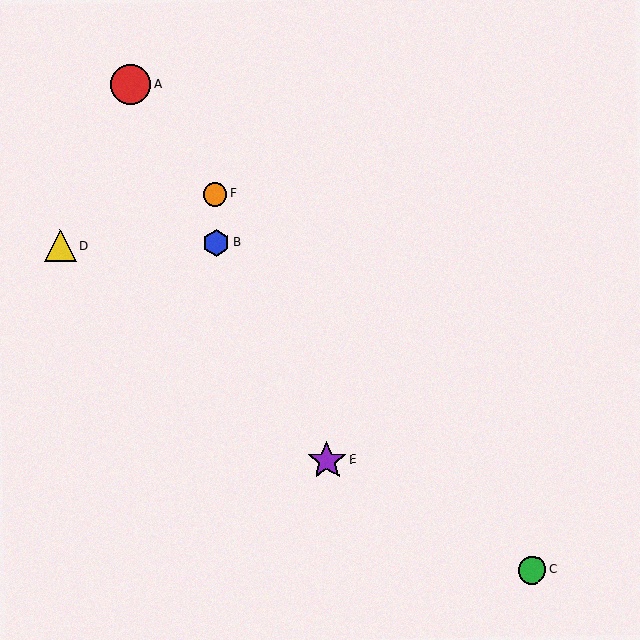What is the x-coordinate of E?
Object E is at x≈327.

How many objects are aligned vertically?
2 objects (B, F) are aligned vertically.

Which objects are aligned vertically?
Objects B, F are aligned vertically.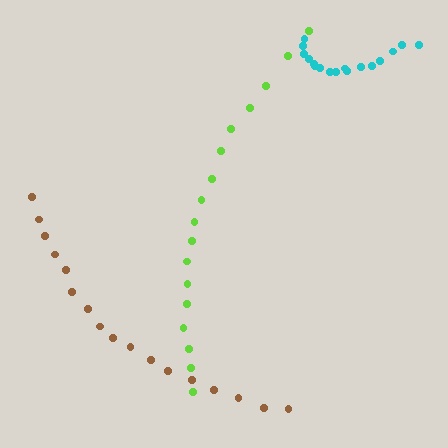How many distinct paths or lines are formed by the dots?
There are 3 distinct paths.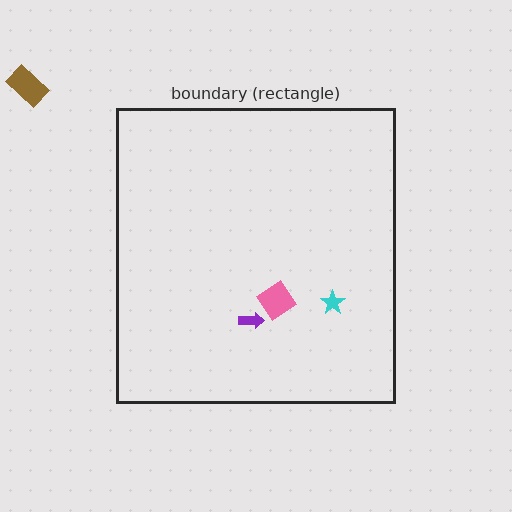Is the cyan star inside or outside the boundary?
Inside.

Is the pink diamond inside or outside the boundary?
Inside.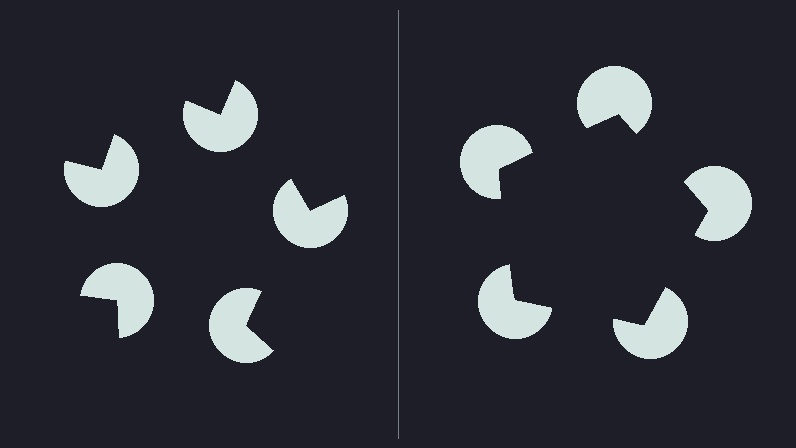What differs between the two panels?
The pac-man discs are positioned identically on both sides; only the wedge orientations differ. On the right they align to a pentagon; on the left they are misaligned.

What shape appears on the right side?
An illusory pentagon.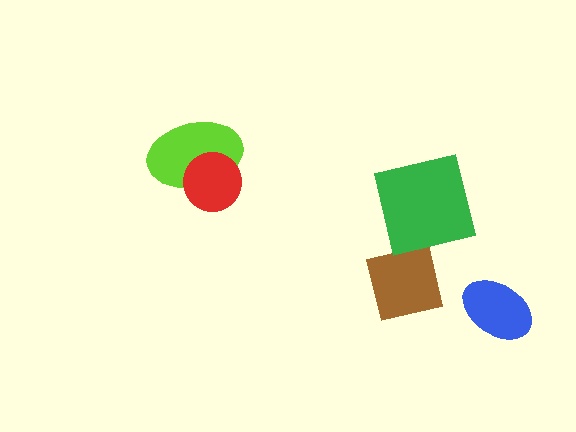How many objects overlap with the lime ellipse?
1 object overlaps with the lime ellipse.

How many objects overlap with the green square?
0 objects overlap with the green square.